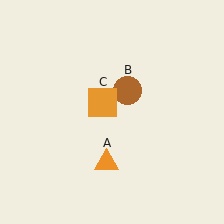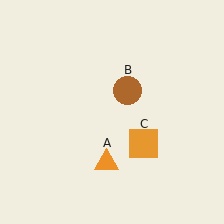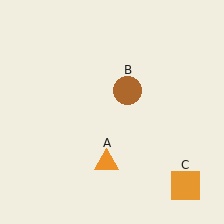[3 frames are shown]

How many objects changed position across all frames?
1 object changed position: orange square (object C).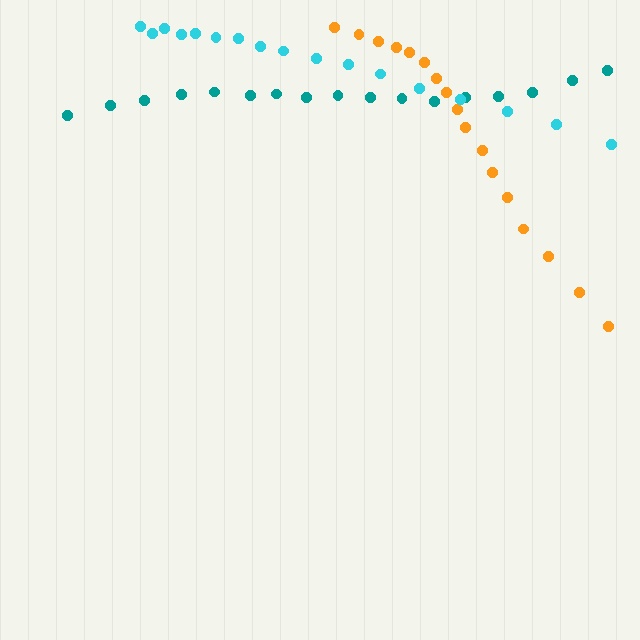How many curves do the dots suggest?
There are 3 distinct paths.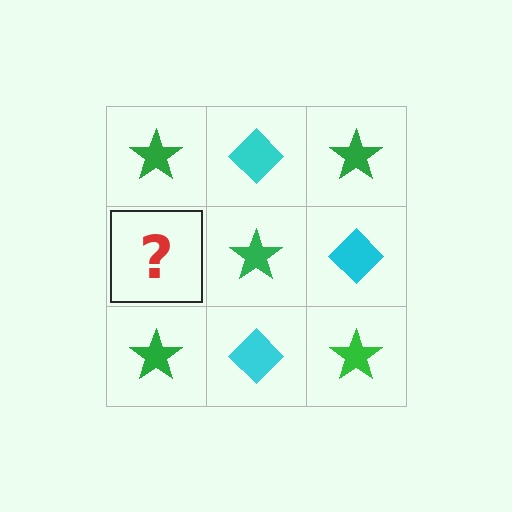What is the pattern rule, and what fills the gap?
The rule is that it alternates green star and cyan diamond in a checkerboard pattern. The gap should be filled with a cyan diamond.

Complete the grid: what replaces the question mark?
The question mark should be replaced with a cyan diamond.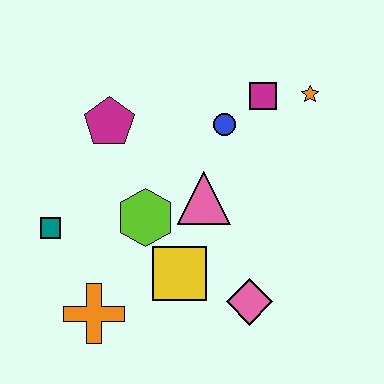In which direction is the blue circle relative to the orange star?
The blue circle is to the left of the orange star.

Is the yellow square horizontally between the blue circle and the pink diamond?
No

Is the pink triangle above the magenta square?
No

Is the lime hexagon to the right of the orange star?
No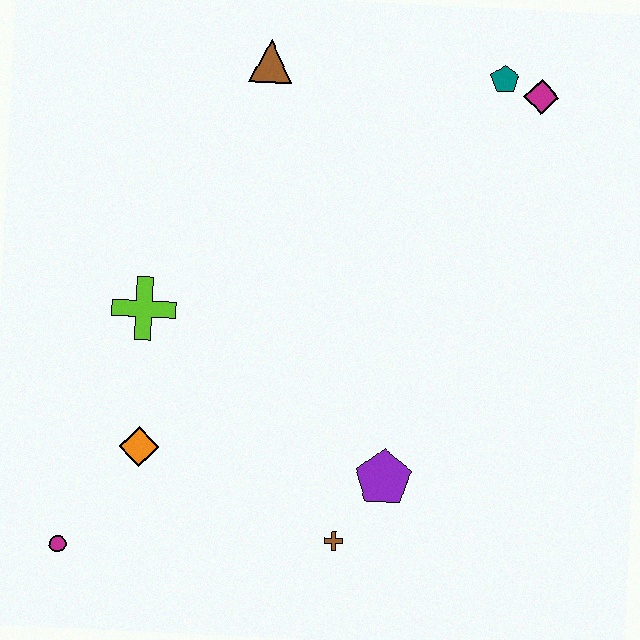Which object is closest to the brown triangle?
The teal pentagon is closest to the brown triangle.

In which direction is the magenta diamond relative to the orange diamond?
The magenta diamond is to the right of the orange diamond.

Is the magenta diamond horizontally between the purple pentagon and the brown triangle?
No